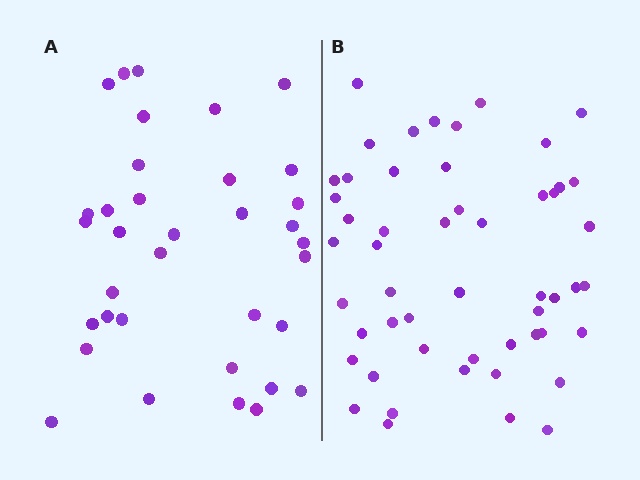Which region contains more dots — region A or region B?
Region B (the right region) has more dots.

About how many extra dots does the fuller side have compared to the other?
Region B has approximately 15 more dots than region A.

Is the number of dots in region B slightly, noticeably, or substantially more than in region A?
Region B has substantially more. The ratio is roughly 1.5 to 1.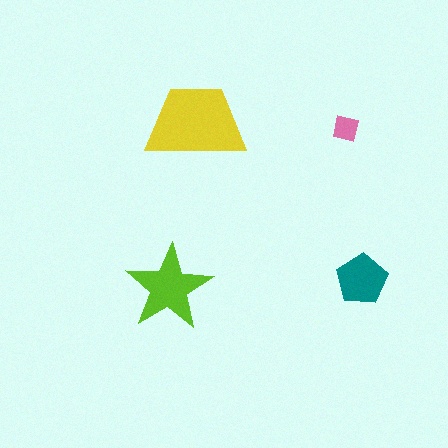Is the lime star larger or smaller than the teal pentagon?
Larger.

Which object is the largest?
The yellow trapezoid.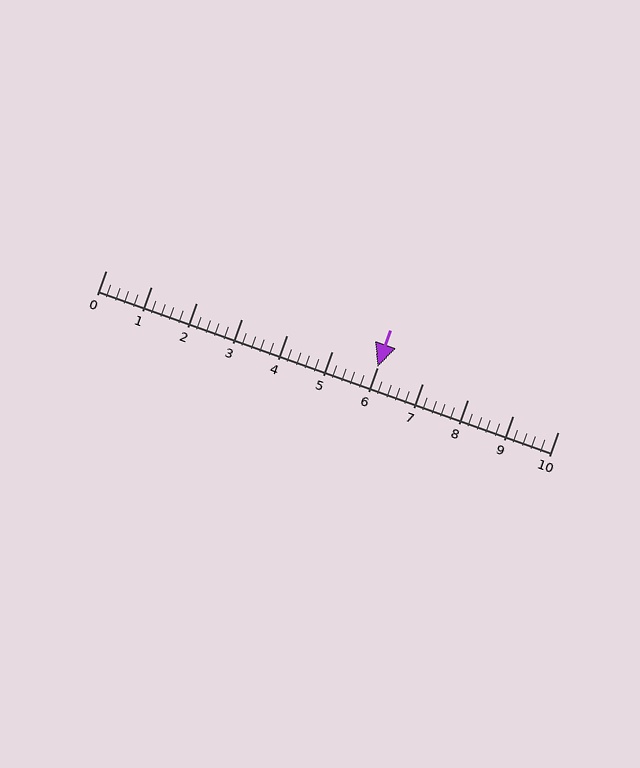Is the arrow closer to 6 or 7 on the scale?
The arrow is closer to 6.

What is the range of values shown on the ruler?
The ruler shows values from 0 to 10.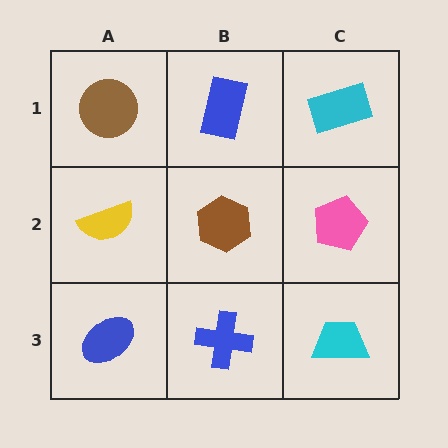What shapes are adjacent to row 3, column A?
A yellow semicircle (row 2, column A), a blue cross (row 3, column B).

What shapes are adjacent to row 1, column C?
A pink pentagon (row 2, column C), a blue rectangle (row 1, column B).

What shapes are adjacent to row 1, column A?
A yellow semicircle (row 2, column A), a blue rectangle (row 1, column B).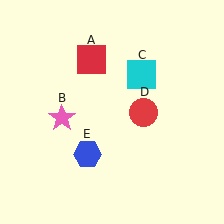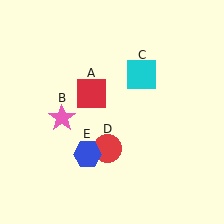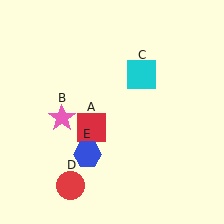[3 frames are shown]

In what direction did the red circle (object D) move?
The red circle (object D) moved down and to the left.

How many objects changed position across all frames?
2 objects changed position: red square (object A), red circle (object D).